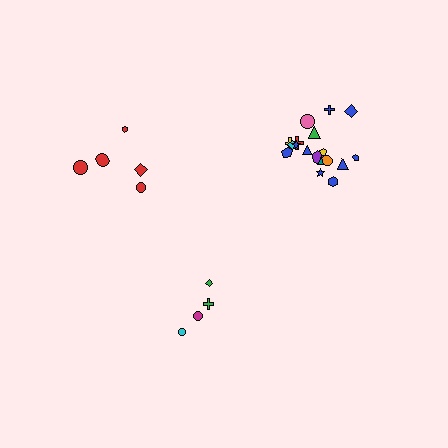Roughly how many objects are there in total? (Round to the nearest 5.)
Roughly 25 objects in total.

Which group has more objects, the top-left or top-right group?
The top-right group.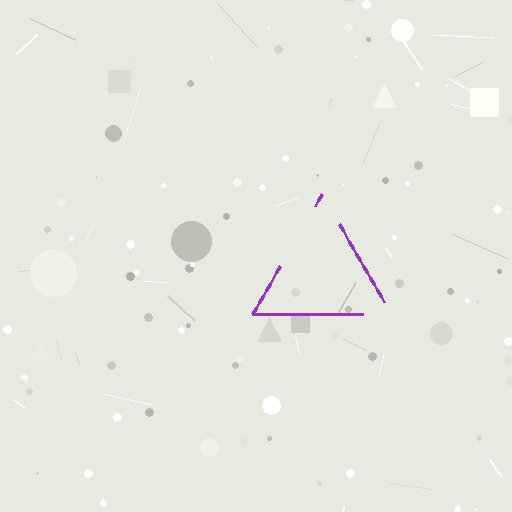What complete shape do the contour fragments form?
The contour fragments form a triangle.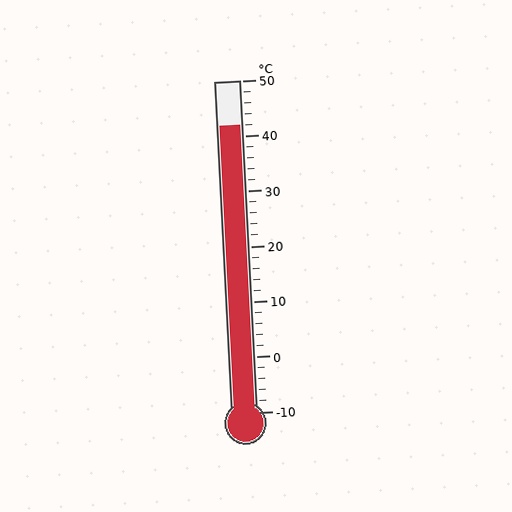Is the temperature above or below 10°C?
The temperature is above 10°C.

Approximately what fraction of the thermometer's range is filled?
The thermometer is filled to approximately 85% of its range.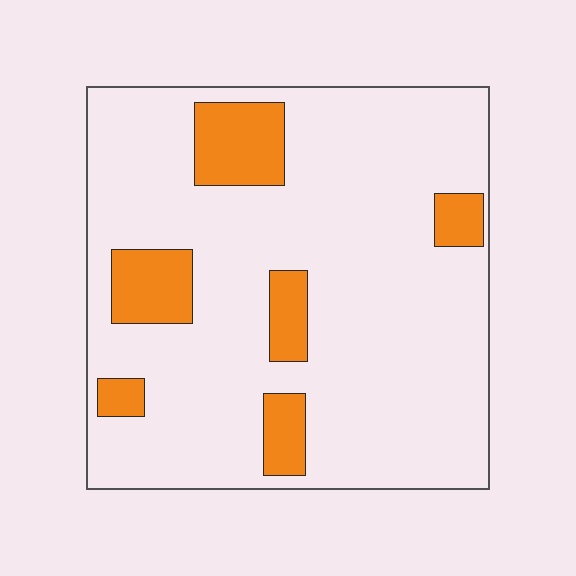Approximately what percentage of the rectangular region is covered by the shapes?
Approximately 15%.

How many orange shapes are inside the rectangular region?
6.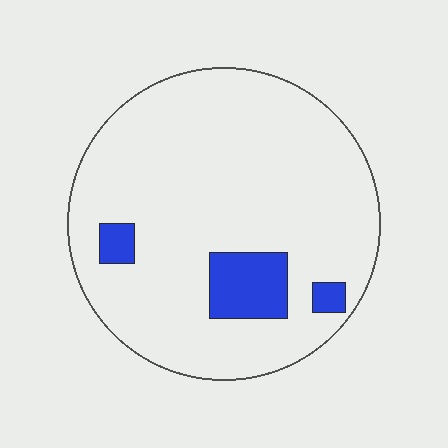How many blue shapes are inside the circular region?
3.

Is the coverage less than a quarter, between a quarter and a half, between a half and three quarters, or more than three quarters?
Less than a quarter.